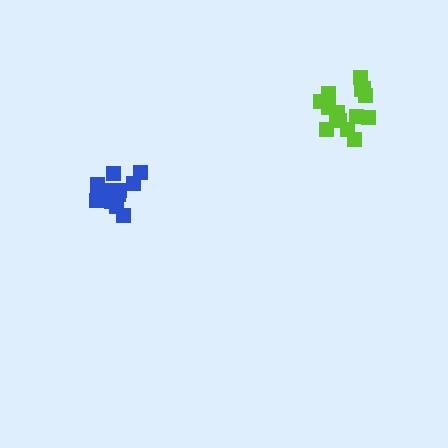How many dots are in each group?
Group 1: 13 dots, Group 2: 15 dots (28 total).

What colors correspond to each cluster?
The clusters are colored: blue, lime.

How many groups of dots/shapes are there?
There are 2 groups.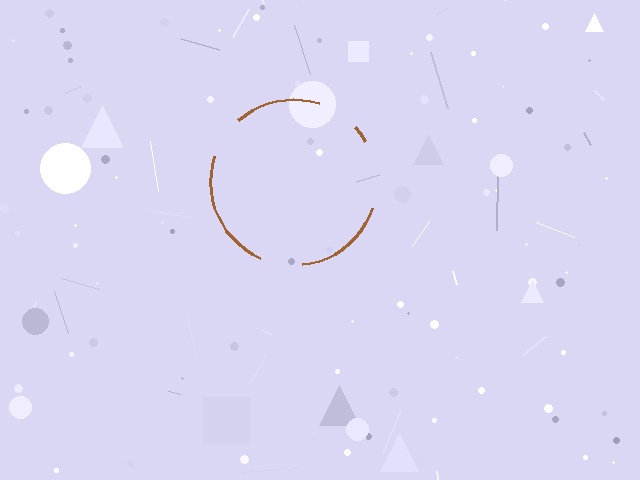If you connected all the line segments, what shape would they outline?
They would outline a circle.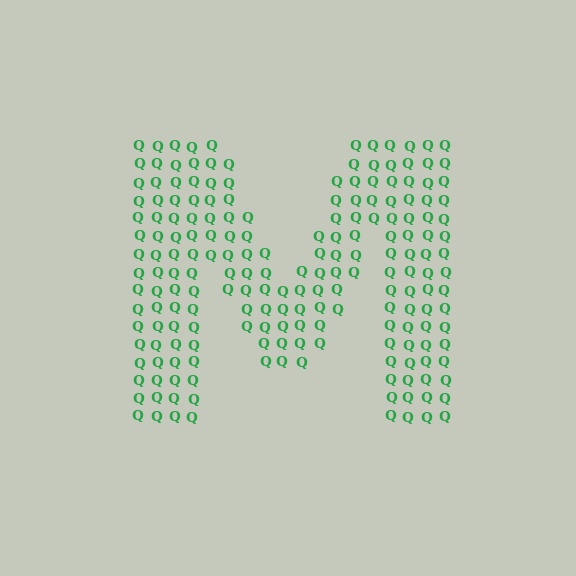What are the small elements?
The small elements are letter Q's.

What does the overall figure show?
The overall figure shows the letter M.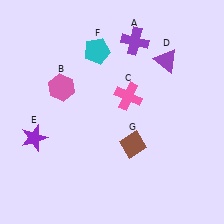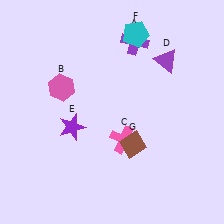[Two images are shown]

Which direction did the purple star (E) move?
The purple star (E) moved right.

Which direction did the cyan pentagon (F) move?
The cyan pentagon (F) moved right.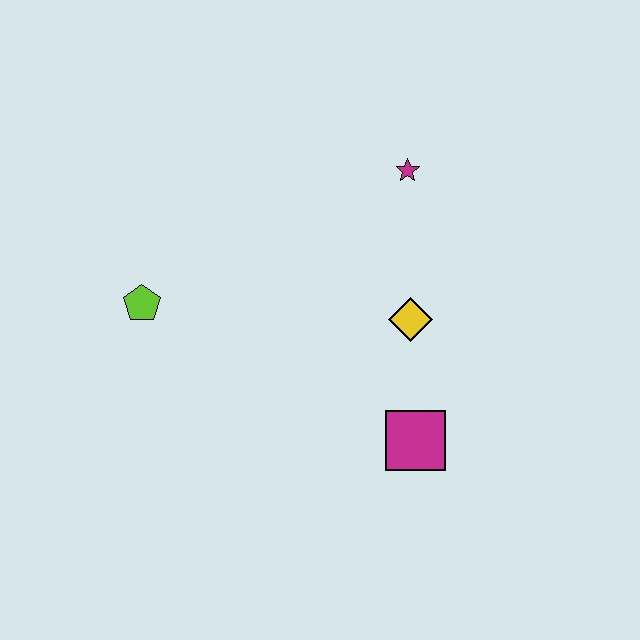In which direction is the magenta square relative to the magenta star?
The magenta square is below the magenta star.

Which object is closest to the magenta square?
The yellow diamond is closest to the magenta square.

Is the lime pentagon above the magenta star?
No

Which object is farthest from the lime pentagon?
The magenta square is farthest from the lime pentagon.